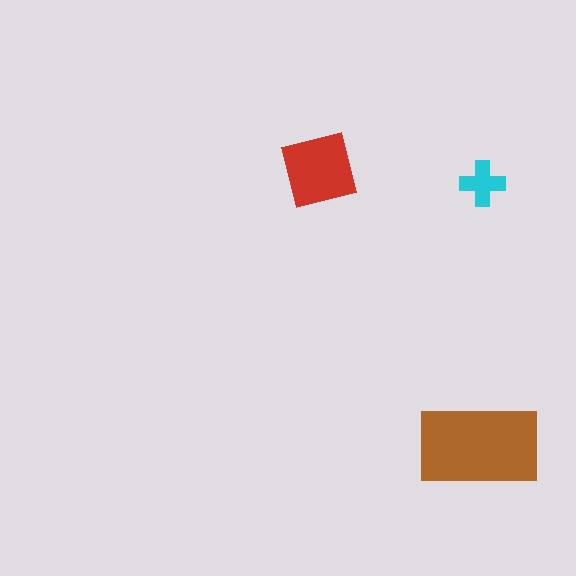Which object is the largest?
The brown rectangle.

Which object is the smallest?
The cyan cross.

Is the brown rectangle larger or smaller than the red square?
Larger.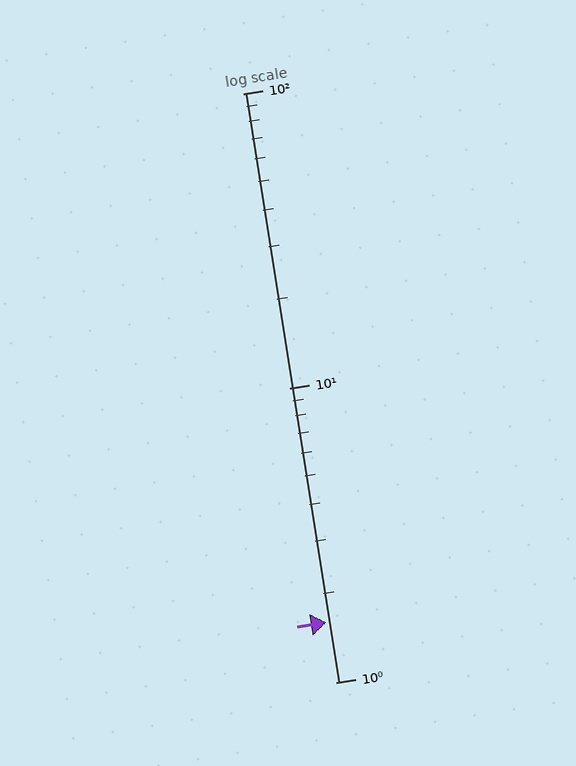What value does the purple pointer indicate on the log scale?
The pointer indicates approximately 1.6.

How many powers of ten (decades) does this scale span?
The scale spans 2 decades, from 1 to 100.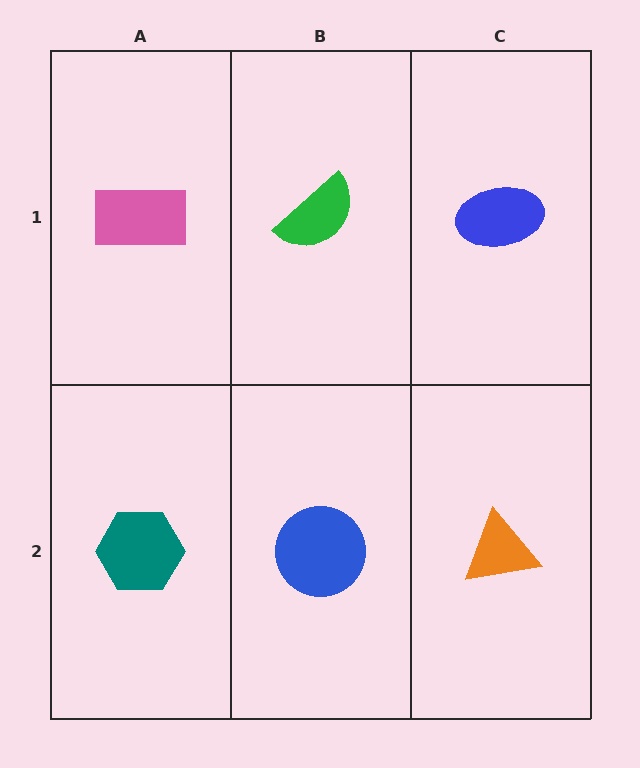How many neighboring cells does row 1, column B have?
3.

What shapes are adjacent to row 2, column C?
A blue ellipse (row 1, column C), a blue circle (row 2, column B).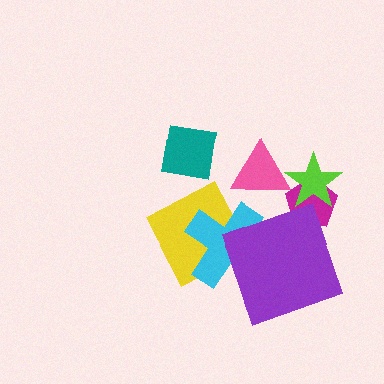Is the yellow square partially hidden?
Yes, it is partially covered by another shape.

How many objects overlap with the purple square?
2 objects overlap with the purple square.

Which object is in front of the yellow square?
The cyan cross is in front of the yellow square.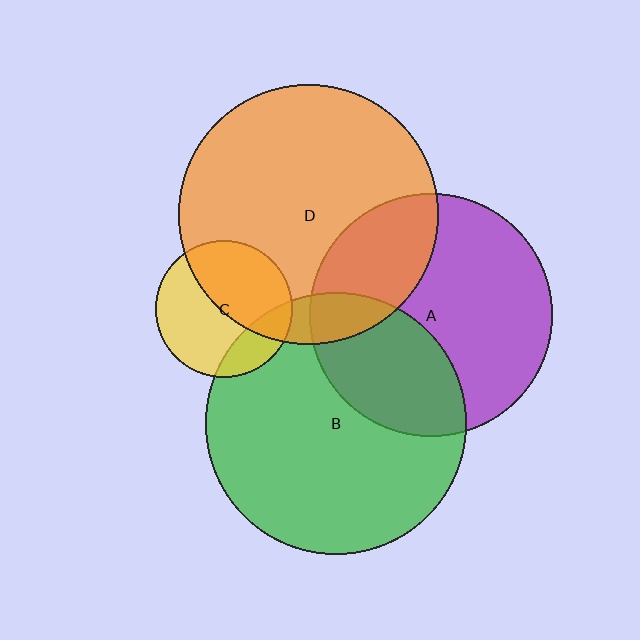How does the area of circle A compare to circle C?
Approximately 3.2 times.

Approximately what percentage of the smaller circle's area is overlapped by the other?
Approximately 50%.